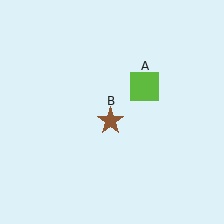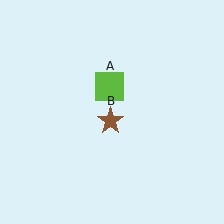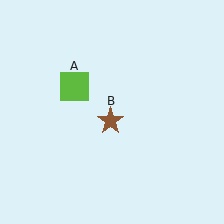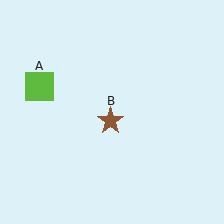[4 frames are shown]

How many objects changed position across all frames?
1 object changed position: lime square (object A).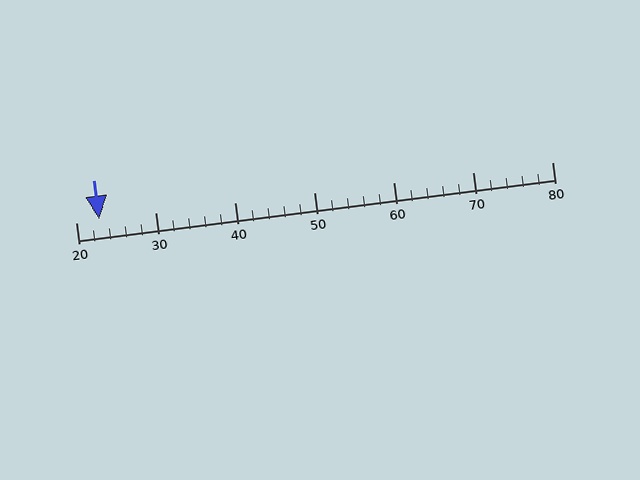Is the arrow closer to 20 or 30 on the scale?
The arrow is closer to 20.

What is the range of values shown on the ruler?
The ruler shows values from 20 to 80.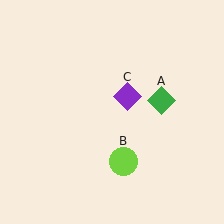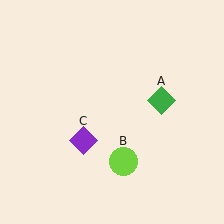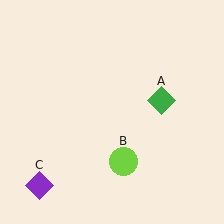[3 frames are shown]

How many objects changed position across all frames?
1 object changed position: purple diamond (object C).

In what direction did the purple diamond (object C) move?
The purple diamond (object C) moved down and to the left.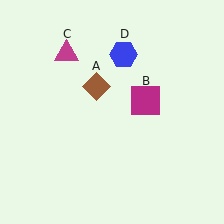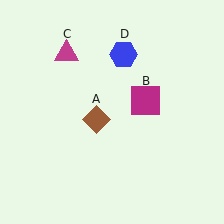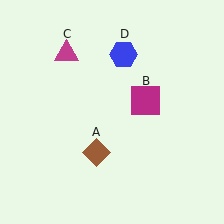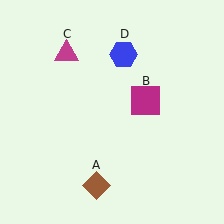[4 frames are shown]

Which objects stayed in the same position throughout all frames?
Magenta square (object B) and magenta triangle (object C) and blue hexagon (object D) remained stationary.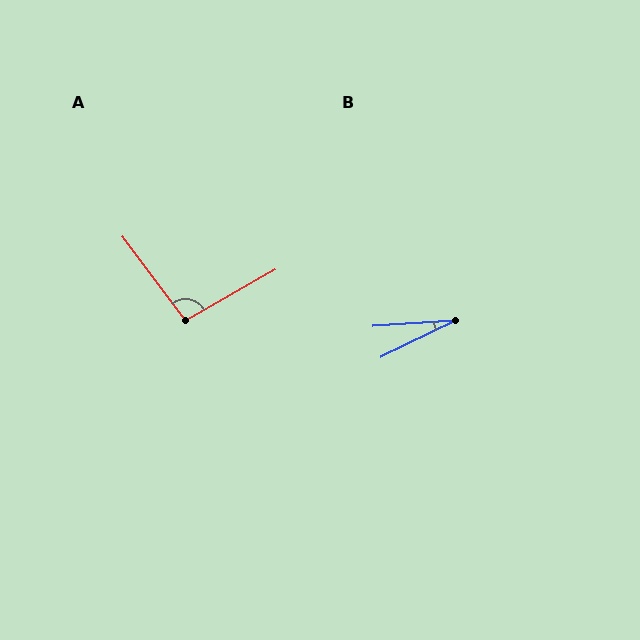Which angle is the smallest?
B, at approximately 23 degrees.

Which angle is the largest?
A, at approximately 97 degrees.